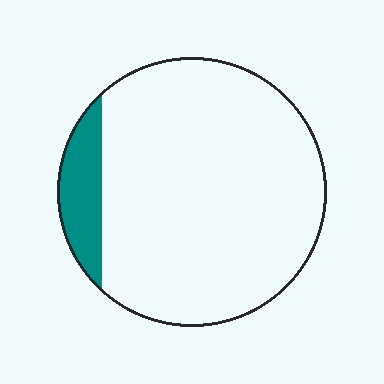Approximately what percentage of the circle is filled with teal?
Approximately 10%.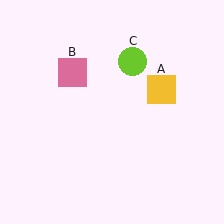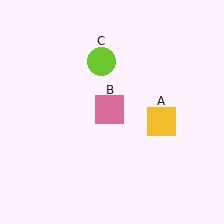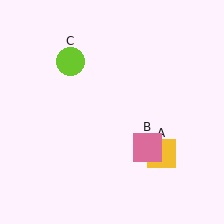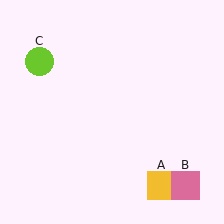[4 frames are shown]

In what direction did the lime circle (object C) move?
The lime circle (object C) moved left.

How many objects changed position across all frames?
3 objects changed position: yellow square (object A), pink square (object B), lime circle (object C).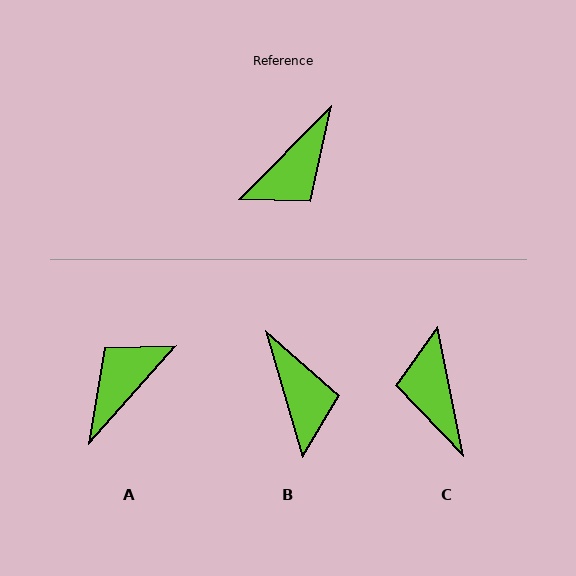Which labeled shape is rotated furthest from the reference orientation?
A, about 177 degrees away.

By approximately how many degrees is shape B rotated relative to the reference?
Approximately 61 degrees counter-clockwise.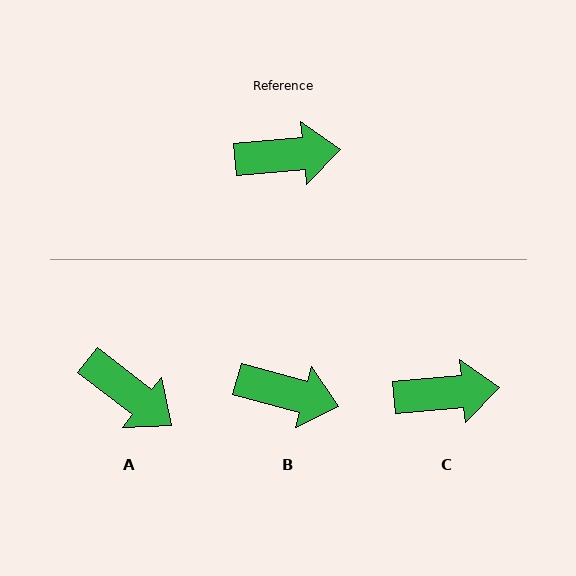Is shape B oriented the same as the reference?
No, it is off by about 20 degrees.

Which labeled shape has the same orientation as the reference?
C.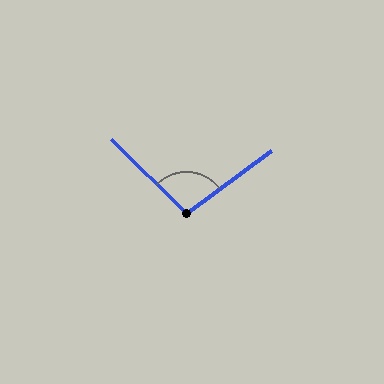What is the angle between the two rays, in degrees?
Approximately 99 degrees.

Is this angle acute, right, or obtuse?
It is obtuse.